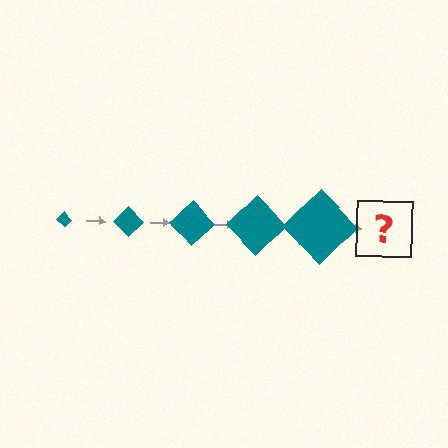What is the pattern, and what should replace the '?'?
The pattern is that the diamond gets progressively larger each step. The '?' should be a teal diamond, larger than the previous one.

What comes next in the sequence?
The next element should be a teal diamond, larger than the previous one.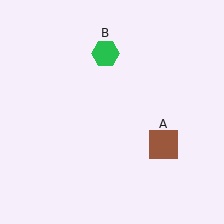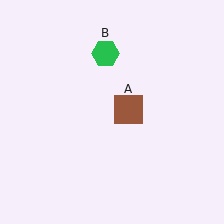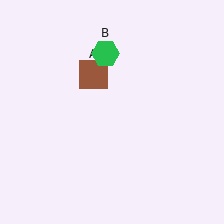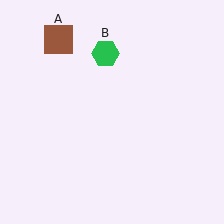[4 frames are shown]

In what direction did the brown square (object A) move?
The brown square (object A) moved up and to the left.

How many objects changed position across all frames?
1 object changed position: brown square (object A).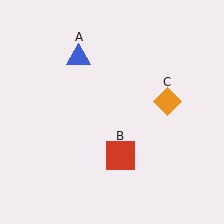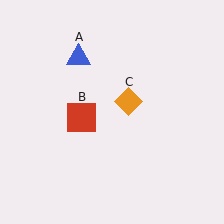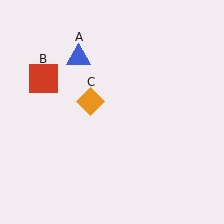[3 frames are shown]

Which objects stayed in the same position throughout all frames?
Blue triangle (object A) remained stationary.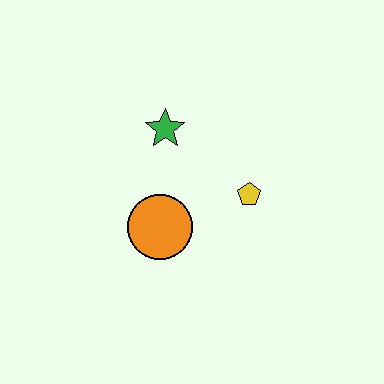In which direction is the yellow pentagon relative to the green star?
The yellow pentagon is to the right of the green star.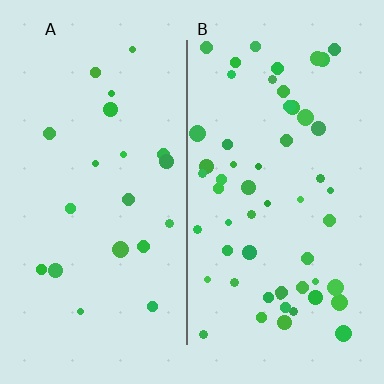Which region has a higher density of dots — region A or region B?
B (the right).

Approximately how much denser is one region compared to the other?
Approximately 2.6× — region B over region A.